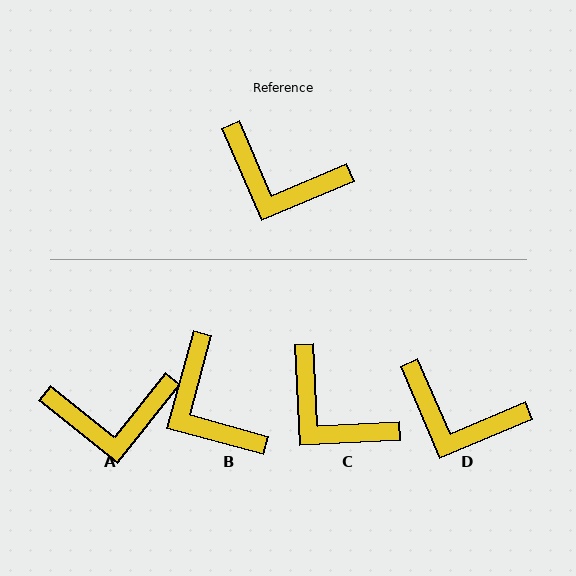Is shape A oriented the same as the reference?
No, it is off by about 28 degrees.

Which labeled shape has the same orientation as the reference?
D.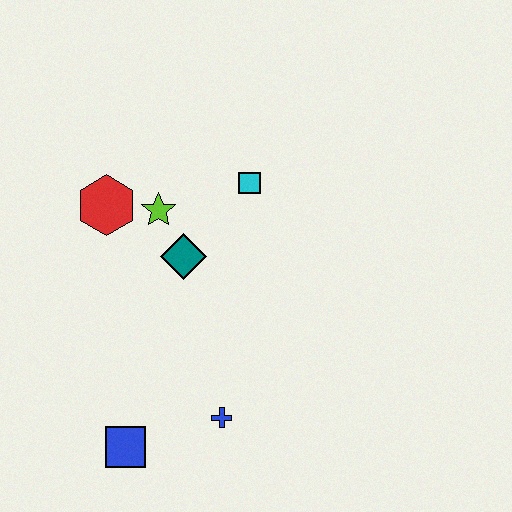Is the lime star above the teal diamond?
Yes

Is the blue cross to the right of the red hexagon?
Yes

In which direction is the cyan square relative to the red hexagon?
The cyan square is to the right of the red hexagon.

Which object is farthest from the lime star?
The blue square is farthest from the lime star.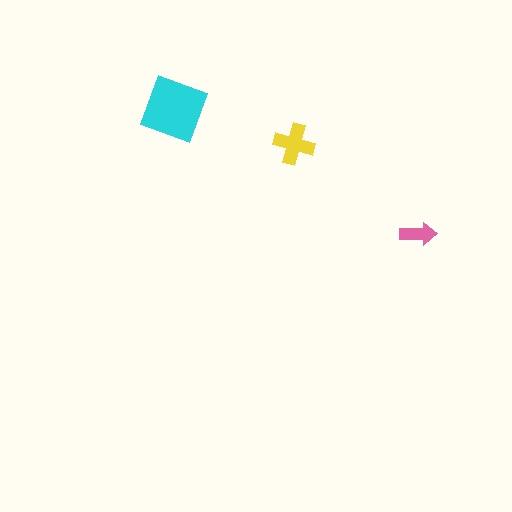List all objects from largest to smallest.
The cyan square, the yellow cross, the pink arrow.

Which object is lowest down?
The pink arrow is bottommost.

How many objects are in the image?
There are 3 objects in the image.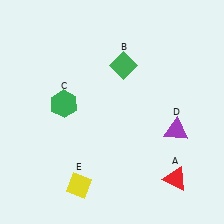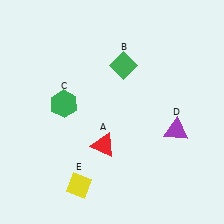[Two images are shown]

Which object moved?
The red triangle (A) moved left.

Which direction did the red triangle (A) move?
The red triangle (A) moved left.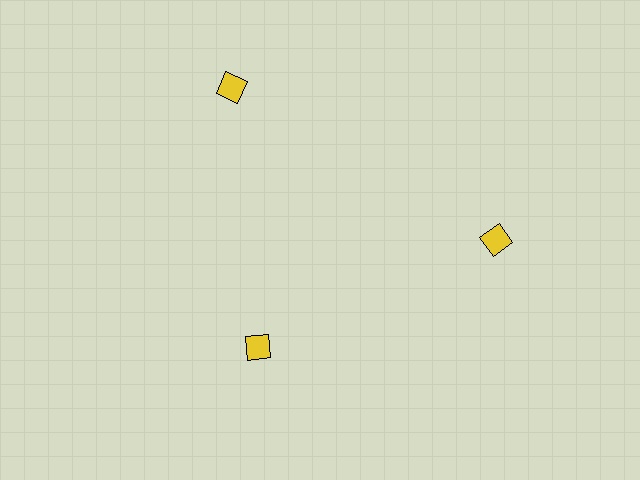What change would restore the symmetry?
The symmetry would be restored by moving it outward, back onto the ring so that all 3 squares sit at equal angles and equal distance from the center.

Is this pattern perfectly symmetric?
No. The 3 yellow squares are arranged in a ring, but one element near the 7 o'clock position is pulled inward toward the center, breaking the 3-fold rotational symmetry.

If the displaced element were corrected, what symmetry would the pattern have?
It would have 3-fold rotational symmetry — the pattern would map onto itself every 120 degrees.